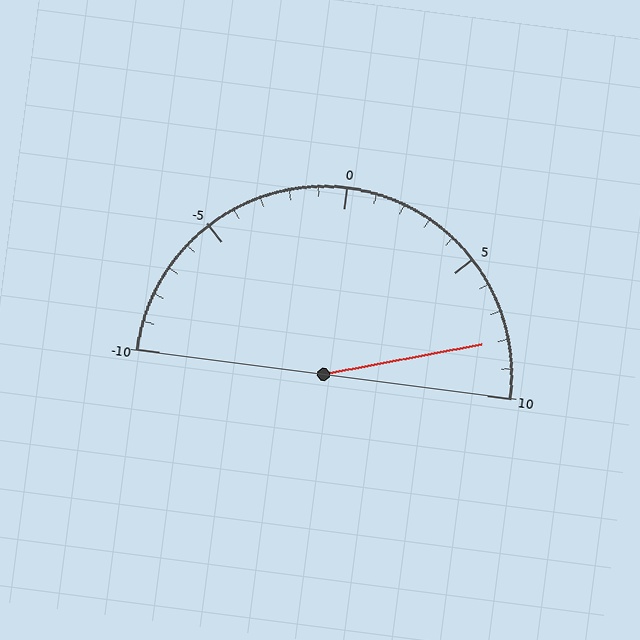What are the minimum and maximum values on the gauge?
The gauge ranges from -10 to 10.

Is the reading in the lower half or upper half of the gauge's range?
The reading is in the upper half of the range (-10 to 10).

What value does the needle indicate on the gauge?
The needle indicates approximately 8.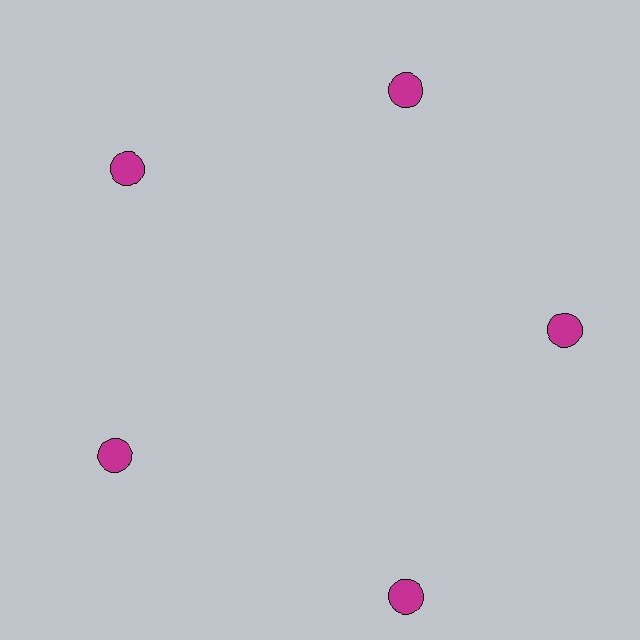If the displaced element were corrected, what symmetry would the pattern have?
It would have 5-fold rotational symmetry — the pattern would map onto itself every 72 degrees.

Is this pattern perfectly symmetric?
No. The 5 magenta circles are arranged in a ring, but one element near the 5 o'clock position is pushed outward from the center, breaking the 5-fold rotational symmetry.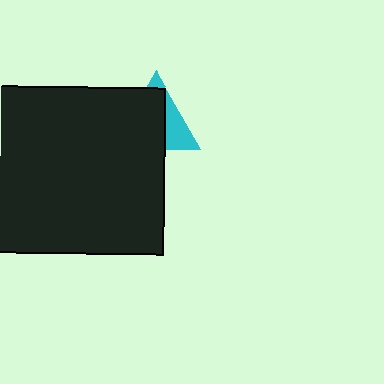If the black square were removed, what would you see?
You would see the complete cyan triangle.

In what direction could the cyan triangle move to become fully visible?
The cyan triangle could move toward the upper-right. That would shift it out from behind the black square entirely.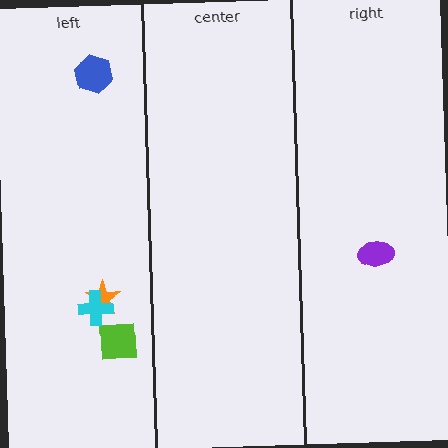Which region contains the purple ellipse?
The right region.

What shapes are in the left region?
The lime square, the orange star, the cyan cross, the blue hexagon.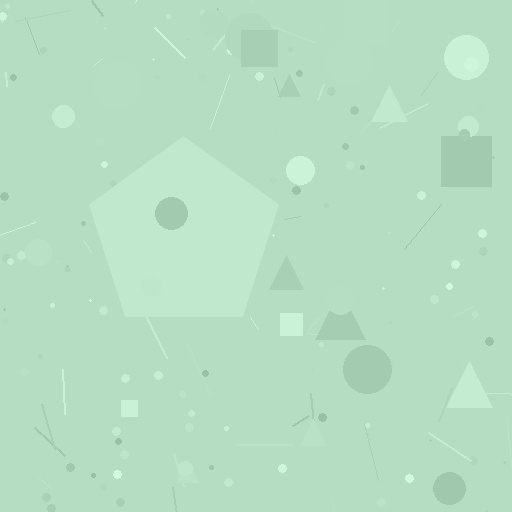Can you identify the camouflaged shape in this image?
The camouflaged shape is a pentagon.